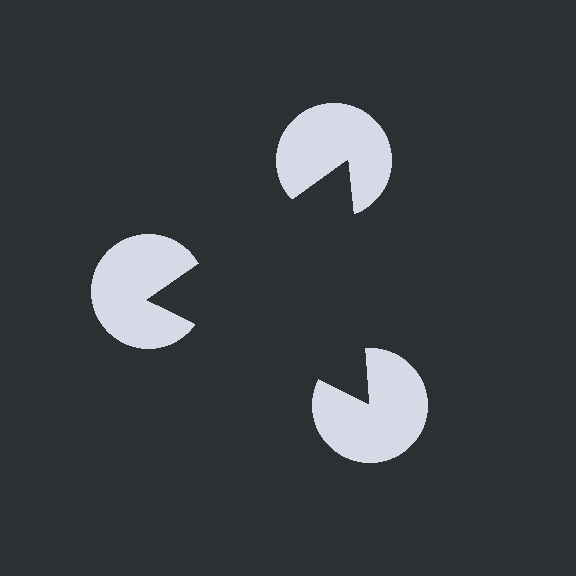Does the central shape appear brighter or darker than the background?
It typically appears slightly darker than the background, even though no actual brightness change is drawn.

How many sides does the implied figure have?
3 sides.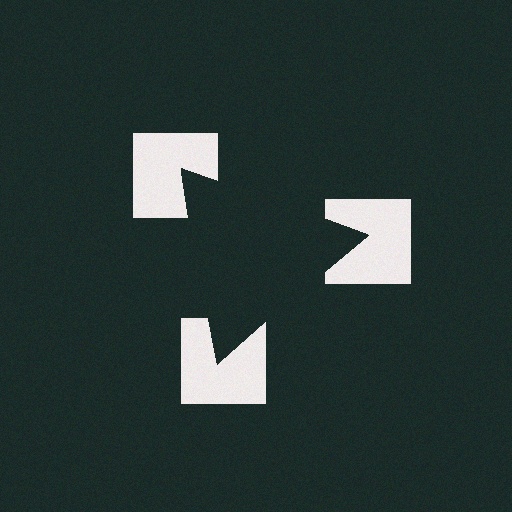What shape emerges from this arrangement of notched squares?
An illusory triangle — its edges are inferred from the aligned wedge cuts in the notched squares, not physically drawn.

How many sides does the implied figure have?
3 sides.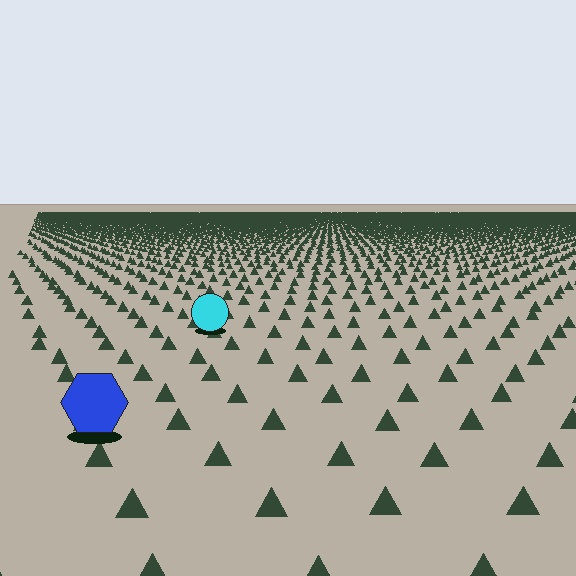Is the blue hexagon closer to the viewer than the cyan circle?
Yes. The blue hexagon is closer — you can tell from the texture gradient: the ground texture is coarser near it.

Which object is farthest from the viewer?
The cyan circle is farthest from the viewer. It appears smaller and the ground texture around it is denser.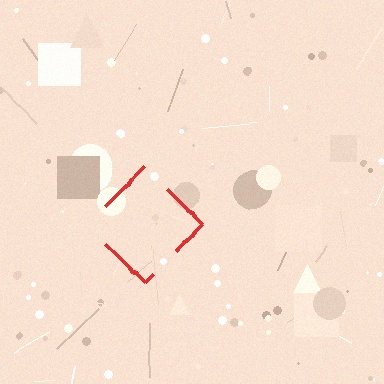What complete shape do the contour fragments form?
The contour fragments form a diamond.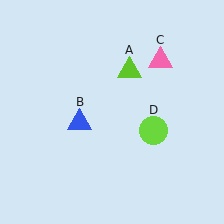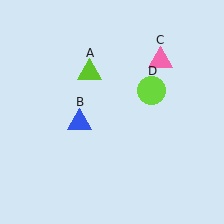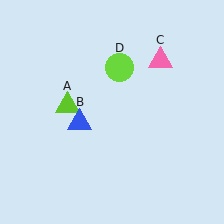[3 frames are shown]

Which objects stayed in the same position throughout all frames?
Blue triangle (object B) and pink triangle (object C) remained stationary.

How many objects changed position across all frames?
2 objects changed position: lime triangle (object A), lime circle (object D).